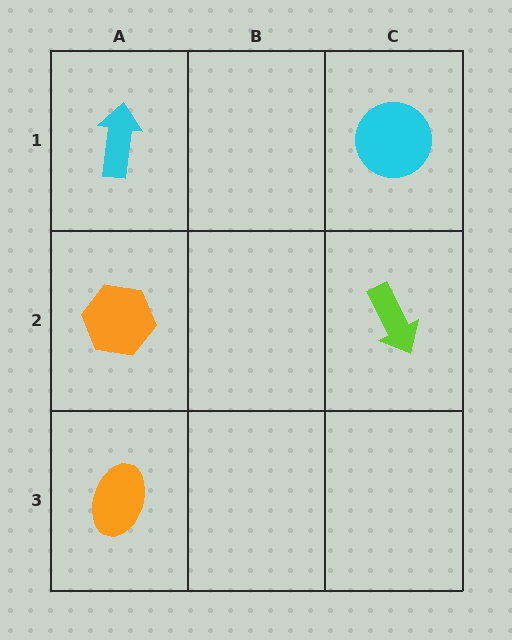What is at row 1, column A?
A cyan arrow.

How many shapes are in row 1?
2 shapes.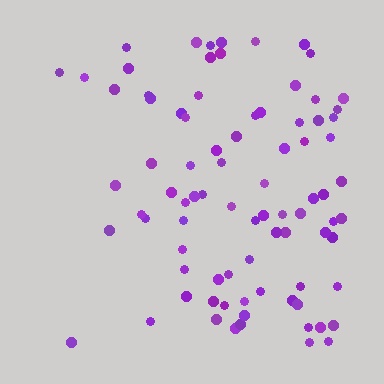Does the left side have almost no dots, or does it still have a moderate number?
Still a moderate number, just noticeably fewer than the right.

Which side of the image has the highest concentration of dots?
The right.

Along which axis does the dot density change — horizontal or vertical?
Horizontal.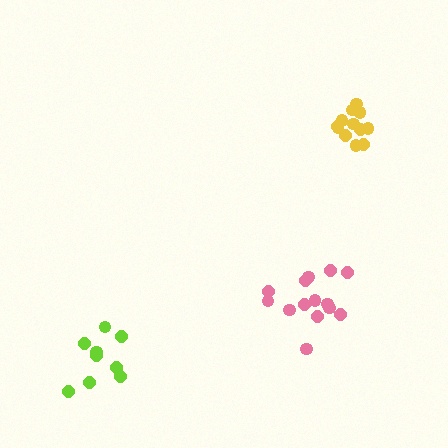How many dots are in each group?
Group 1: 14 dots, Group 2: 12 dots, Group 3: 9 dots (35 total).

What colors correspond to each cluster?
The clusters are colored: pink, yellow, lime.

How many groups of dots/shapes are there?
There are 3 groups.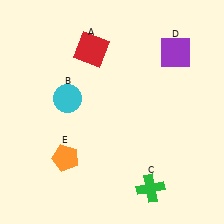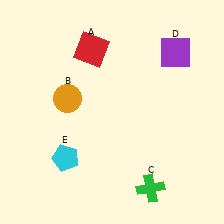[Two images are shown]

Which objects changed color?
B changed from cyan to orange. E changed from orange to cyan.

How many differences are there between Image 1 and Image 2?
There are 2 differences between the two images.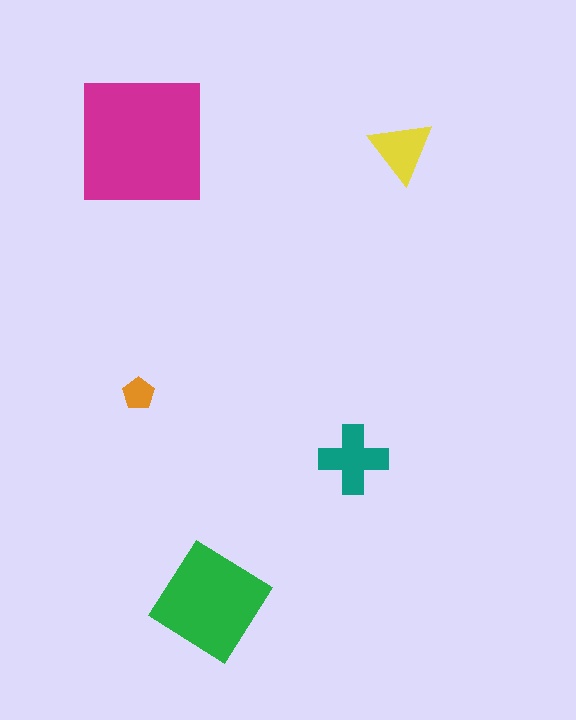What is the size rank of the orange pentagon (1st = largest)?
5th.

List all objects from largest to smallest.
The magenta square, the green diamond, the teal cross, the yellow triangle, the orange pentagon.